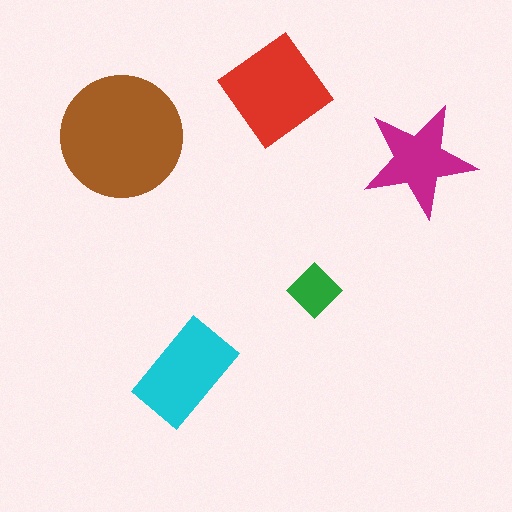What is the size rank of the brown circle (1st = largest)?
1st.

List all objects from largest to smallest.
The brown circle, the red diamond, the cyan rectangle, the magenta star, the green diamond.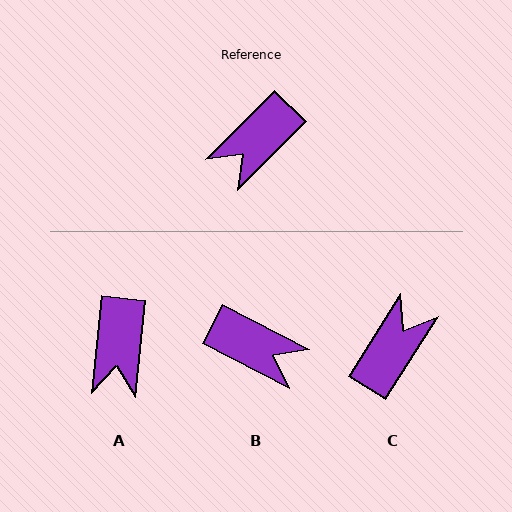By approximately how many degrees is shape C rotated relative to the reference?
Approximately 167 degrees clockwise.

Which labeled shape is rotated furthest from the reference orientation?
C, about 167 degrees away.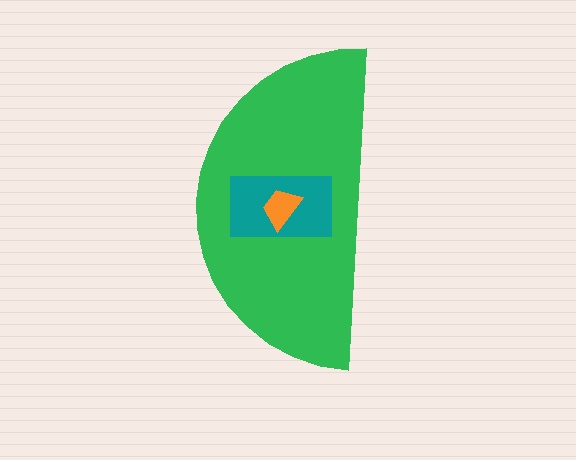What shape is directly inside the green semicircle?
The teal rectangle.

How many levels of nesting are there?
3.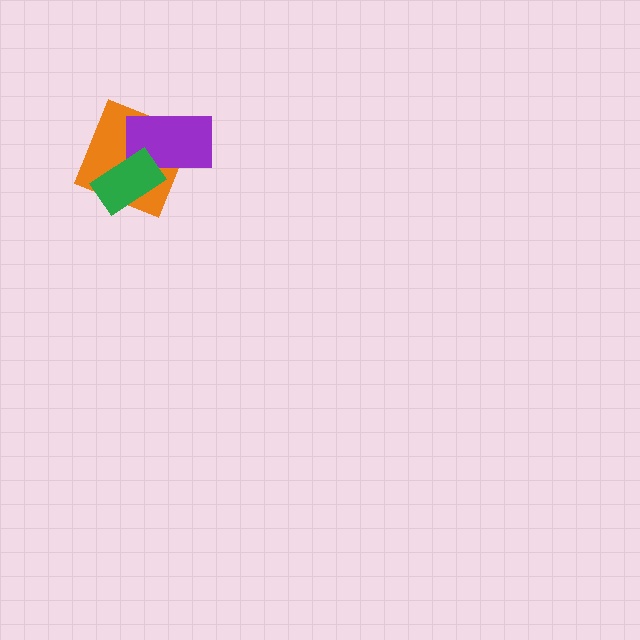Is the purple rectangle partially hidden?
Yes, it is partially covered by another shape.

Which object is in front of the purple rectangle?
The green rectangle is in front of the purple rectangle.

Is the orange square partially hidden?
Yes, it is partially covered by another shape.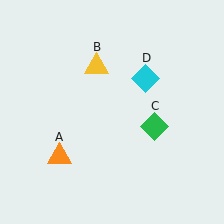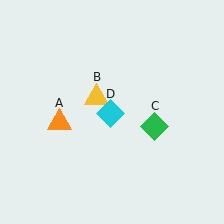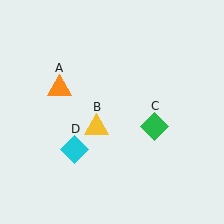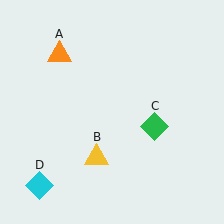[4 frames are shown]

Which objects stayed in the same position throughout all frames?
Green diamond (object C) remained stationary.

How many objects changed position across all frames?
3 objects changed position: orange triangle (object A), yellow triangle (object B), cyan diamond (object D).